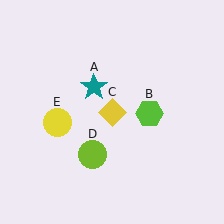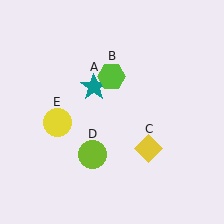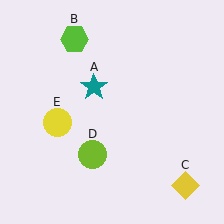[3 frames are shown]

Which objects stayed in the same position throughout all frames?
Teal star (object A) and lime circle (object D) and yellow circle (object E) remained stationary.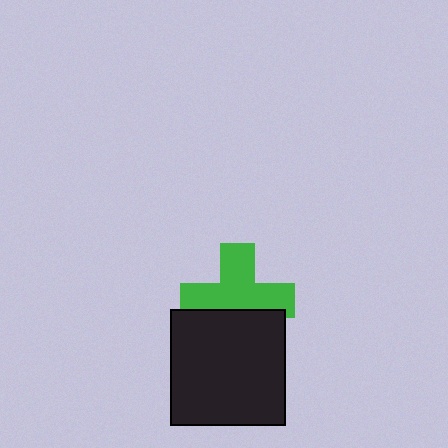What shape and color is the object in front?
The object in front is a black square.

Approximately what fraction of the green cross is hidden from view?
Roughly 34% of the green cross is hidden behind the black square.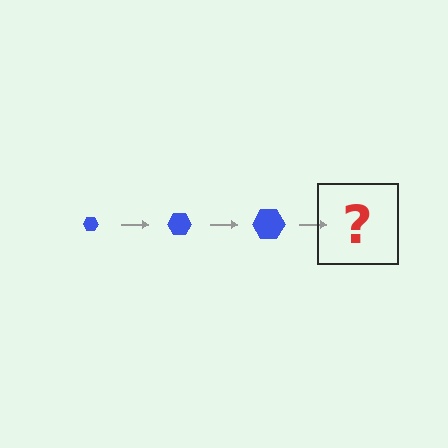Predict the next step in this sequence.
The next step is a blue hexagon, larger than the previous one.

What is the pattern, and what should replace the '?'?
The pattern is that the hexagon gets progressively larger each step. The '?' should be a blue hexagon, larger than the previous one.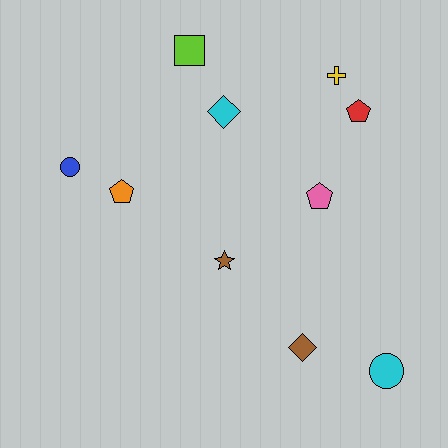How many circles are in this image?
There are 2 circles.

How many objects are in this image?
There are 10 objects.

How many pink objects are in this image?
There is 1 pink object.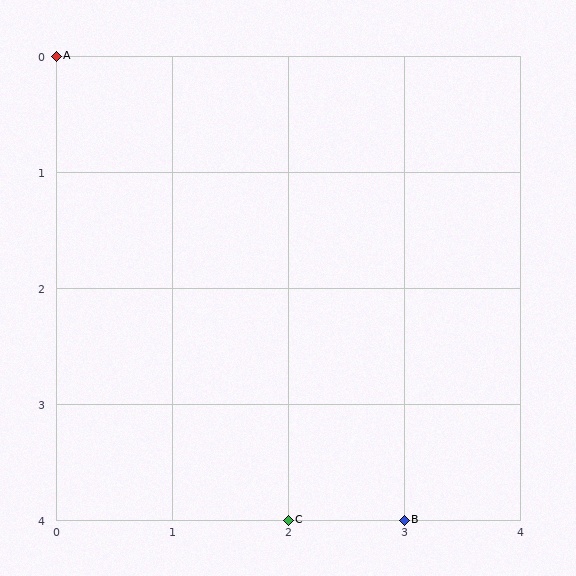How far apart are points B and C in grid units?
Points B and C are 1 column apart.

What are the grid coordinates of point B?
Point B is at grid coordinates (3, 4).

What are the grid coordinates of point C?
Point C is at grid coordinates (2, 4).